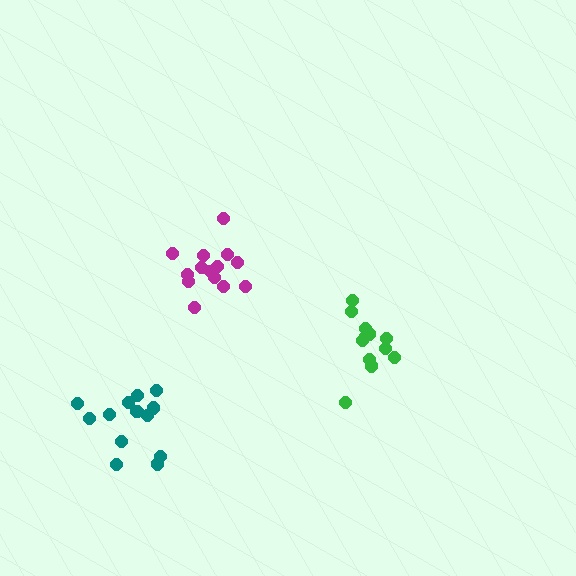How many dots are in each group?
Group 1: 12 dots, Group 2: 13 dots, Group 3: 14 dots (39 total).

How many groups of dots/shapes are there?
There are 3 groups.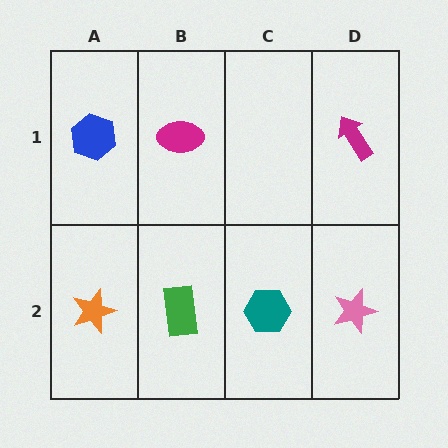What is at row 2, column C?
A teal hexagon.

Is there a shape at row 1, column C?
No, that cell is empty.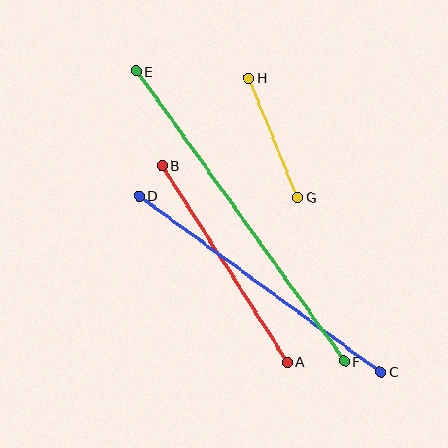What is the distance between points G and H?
The distance is approximately 129 pixels.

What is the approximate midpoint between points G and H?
The midpoint is at approximately (273, 137) pixels.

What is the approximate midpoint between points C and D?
The midpoint is at approximately (260, 284) pixels.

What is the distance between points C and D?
The distance is approximately 299 pixels.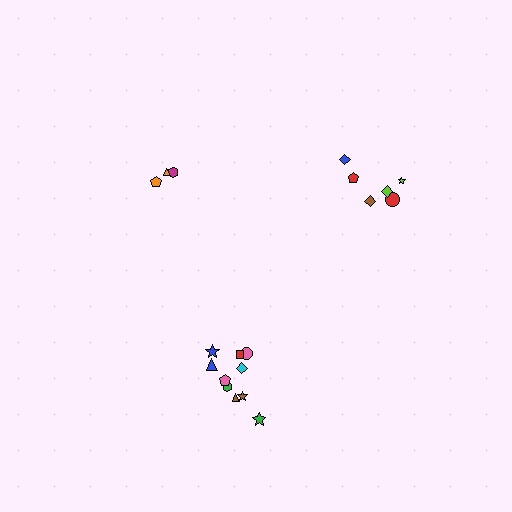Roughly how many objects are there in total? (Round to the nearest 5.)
Roughly 20 objects in total.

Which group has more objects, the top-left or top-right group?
The top-right group.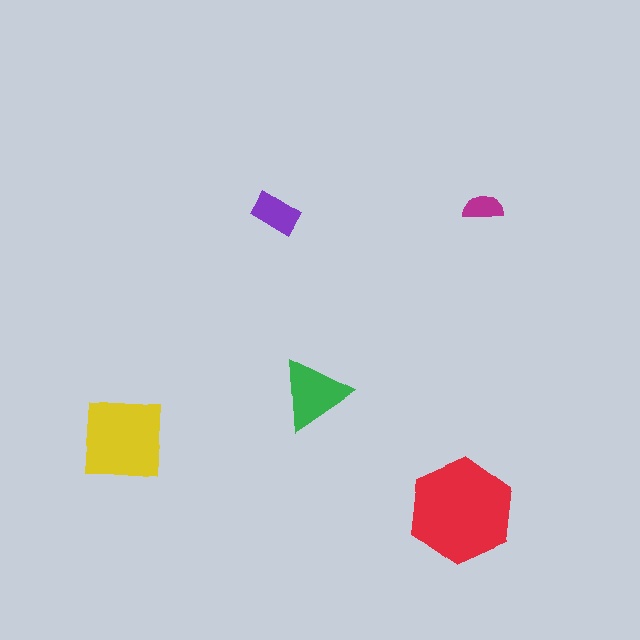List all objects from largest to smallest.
The red hexagon, the yellow square, the green triangle, the purple rectangle, the magenta semicircle.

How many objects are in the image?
There are 5 objects in the image.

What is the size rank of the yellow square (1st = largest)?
2nd.